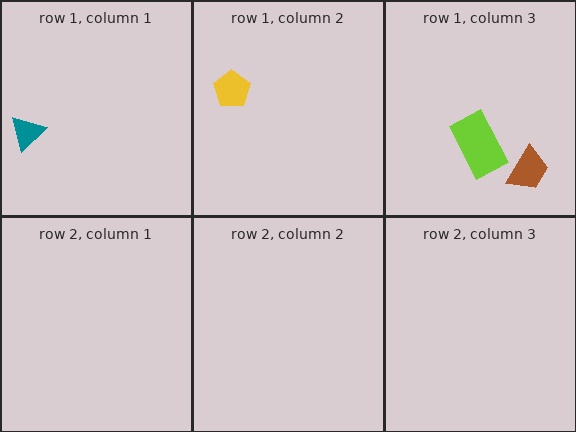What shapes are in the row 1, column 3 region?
The lime rectangle, the brown trapezoid.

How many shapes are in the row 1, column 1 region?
1.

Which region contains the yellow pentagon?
The row 1, column 2 region.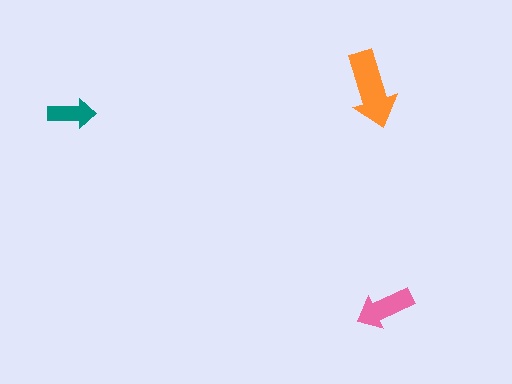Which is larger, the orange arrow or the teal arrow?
The orange one.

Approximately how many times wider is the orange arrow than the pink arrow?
About 1.5 times wider.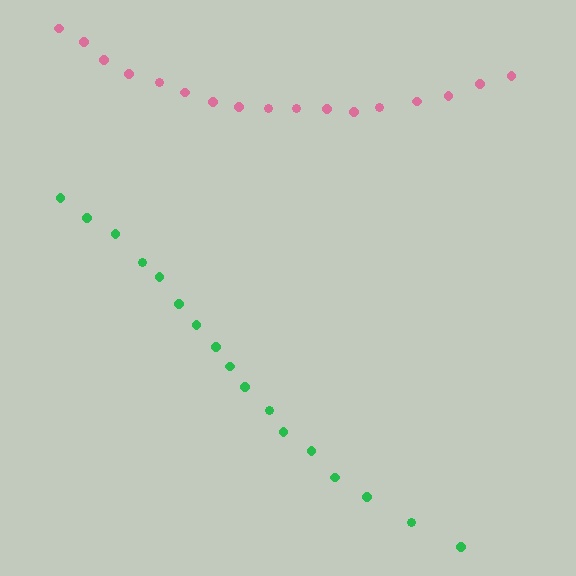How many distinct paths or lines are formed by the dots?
There are 2 distinct paths.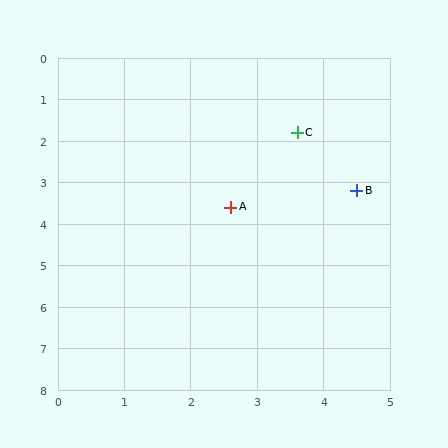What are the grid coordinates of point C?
Point C is at approximately (3.6, 1.8).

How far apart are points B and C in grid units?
Points B and C are about 1.7 grid units apart.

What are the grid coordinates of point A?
Point A is at approximately (2.6, 3.6).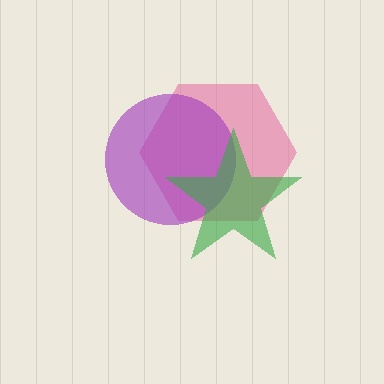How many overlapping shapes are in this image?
There are 3 overlapping shapes in the image.